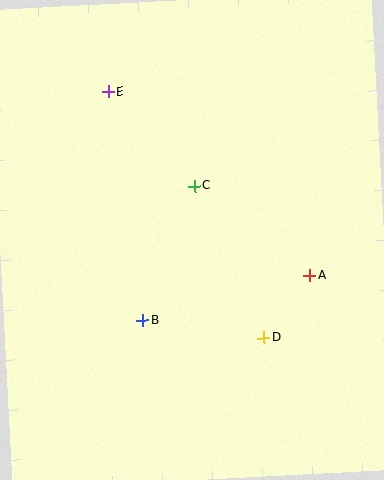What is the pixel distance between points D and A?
The distance between D and A is 77 pixels.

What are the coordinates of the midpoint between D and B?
The midpoint between D and B is at (204, 329).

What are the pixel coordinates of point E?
Point E is at (108, 92).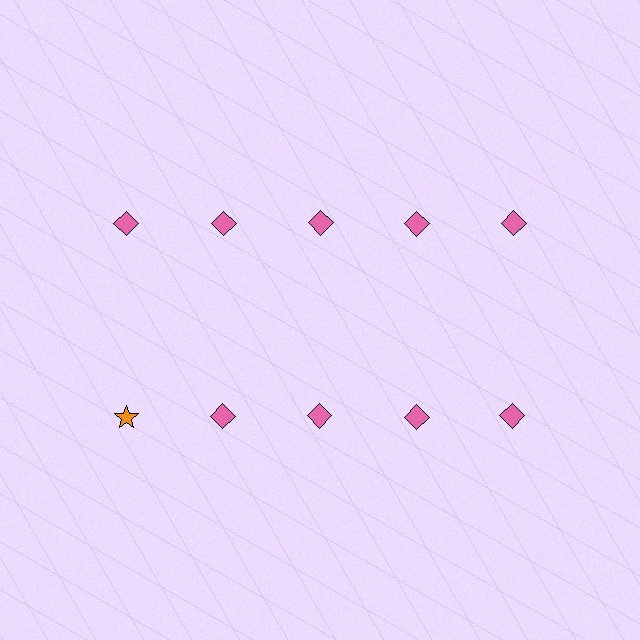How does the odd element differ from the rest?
It differs in both color (orange instead of pink) and shape (star instead of diamond).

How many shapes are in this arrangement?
There are 10 shapes arranged in a grid pattern.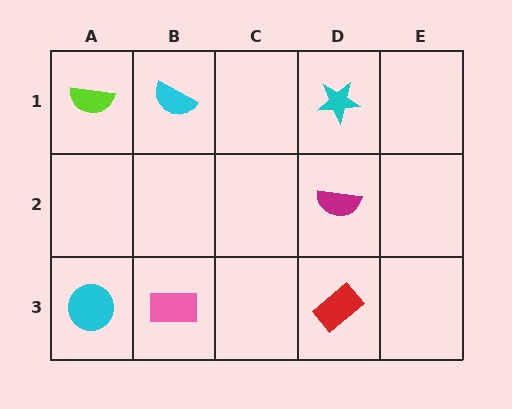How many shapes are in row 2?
1 shape.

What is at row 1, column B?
A cyan semicircle.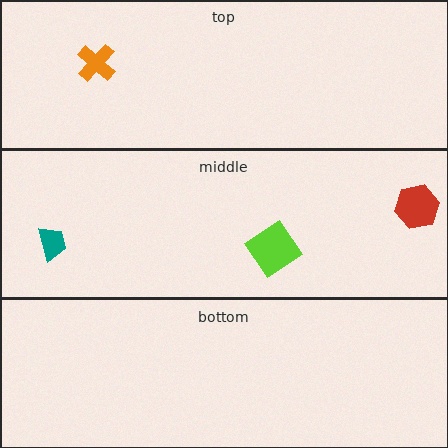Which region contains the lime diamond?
The middle region.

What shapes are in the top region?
The orange cross.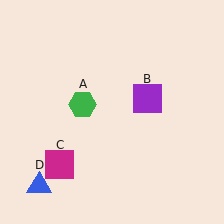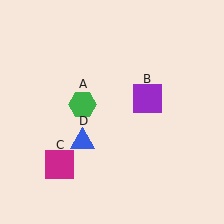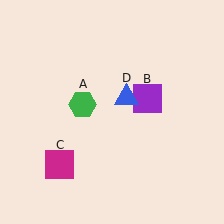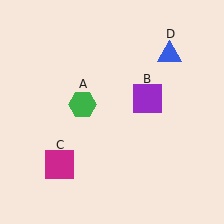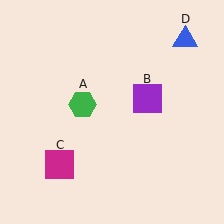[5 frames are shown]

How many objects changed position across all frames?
1 object changed position: blue triangle (object D).